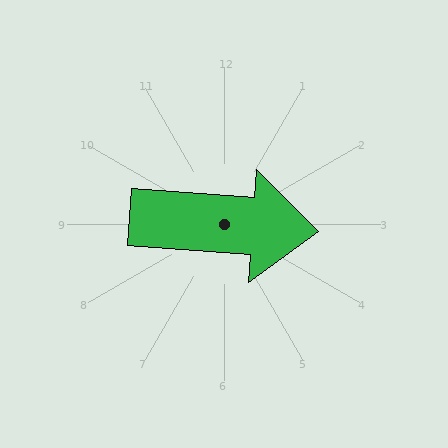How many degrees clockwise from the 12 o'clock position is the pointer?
Approximately 94 degrees.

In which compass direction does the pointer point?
East.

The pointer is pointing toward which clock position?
Roughly 3 o'clock.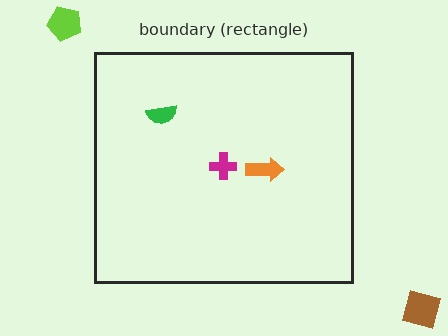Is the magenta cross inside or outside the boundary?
Inside.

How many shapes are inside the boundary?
3 inside, 2 outside.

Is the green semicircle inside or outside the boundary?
Inside.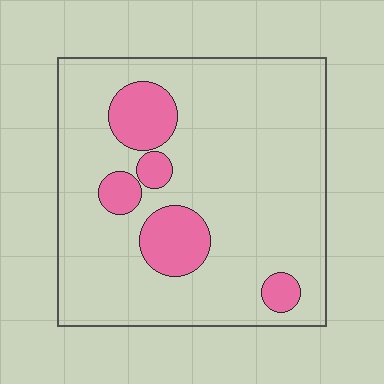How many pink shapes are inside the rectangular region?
5.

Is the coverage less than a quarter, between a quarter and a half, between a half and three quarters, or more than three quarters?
Less than a quarter.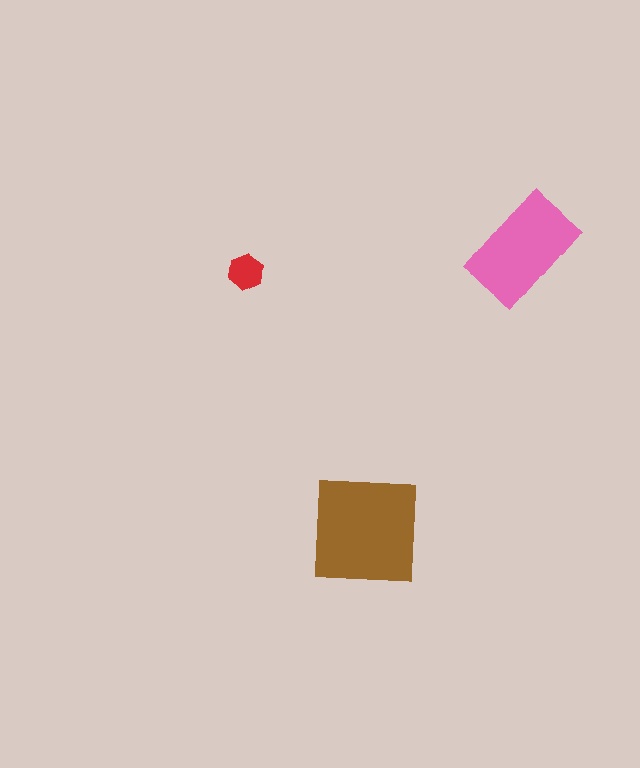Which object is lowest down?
The brown square is bottommost.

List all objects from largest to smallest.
The brown square, the pink rectangle, the red hexagon.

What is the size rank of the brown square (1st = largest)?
1st.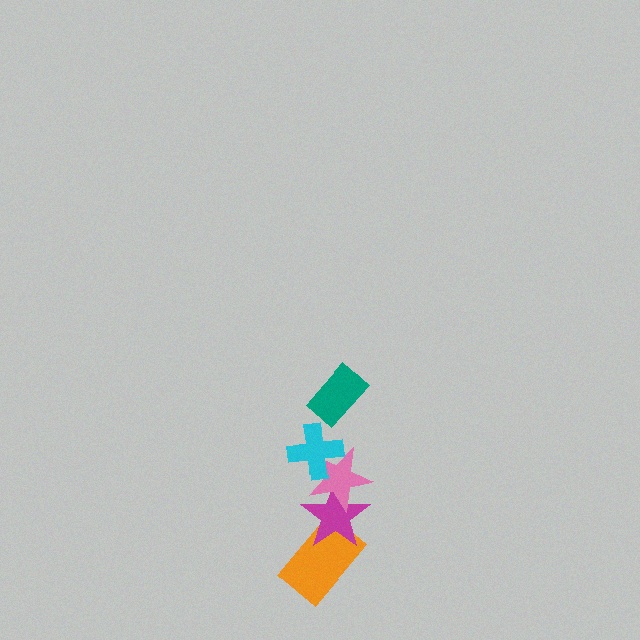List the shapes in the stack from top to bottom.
From top to bottom: the teal rectangle, the cyan cross, the pink star, the magenta star, the orange rectangle.